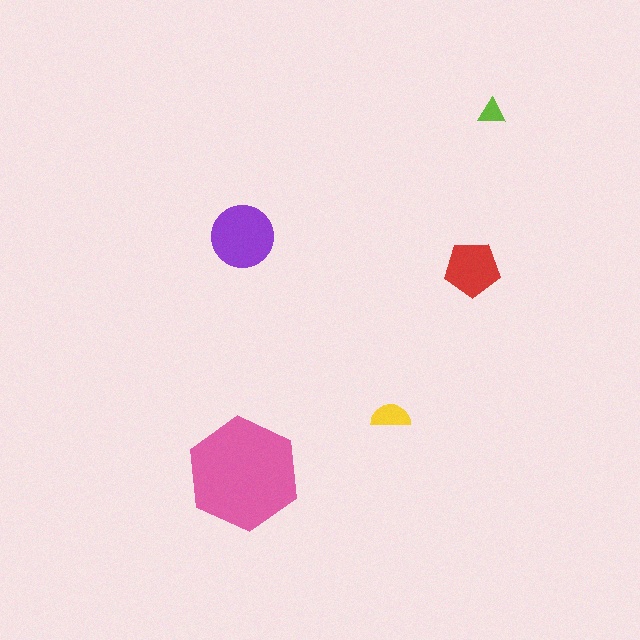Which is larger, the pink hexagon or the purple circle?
The pink hexagon.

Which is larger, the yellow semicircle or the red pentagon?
The red pentagon.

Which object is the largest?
The pink hexagon.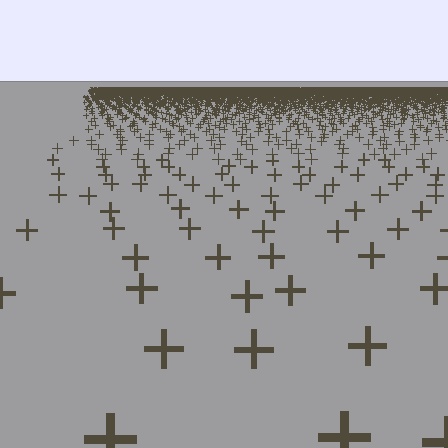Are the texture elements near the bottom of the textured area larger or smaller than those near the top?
Larger. Near the bottom, elements are closer to the viewer and appear at a bigger on-screen size.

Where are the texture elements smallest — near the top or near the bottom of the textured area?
Near the top.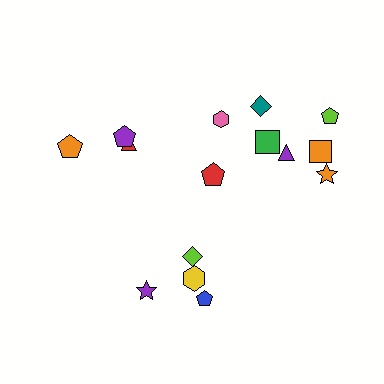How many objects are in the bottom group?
There are 4 objects.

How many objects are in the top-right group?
There are 8 objects.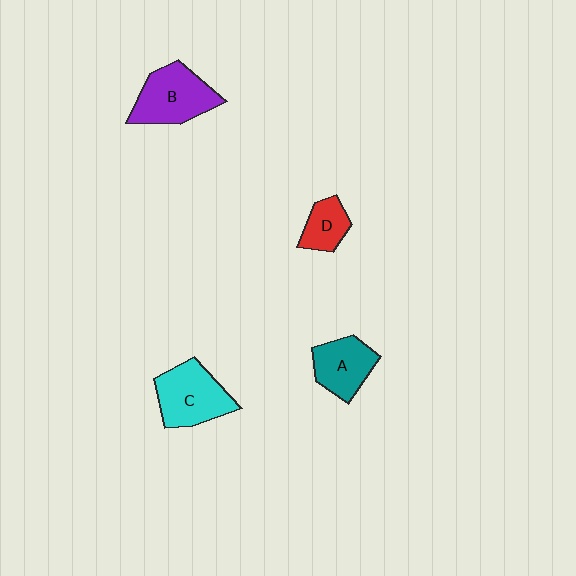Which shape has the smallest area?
Shape D (red).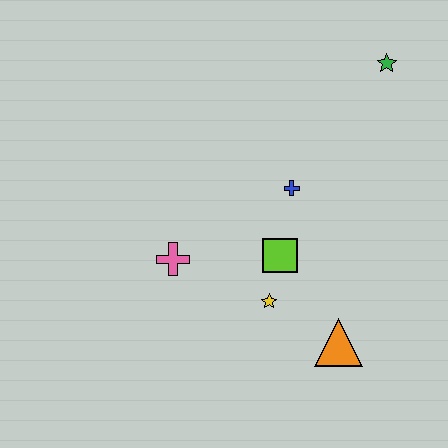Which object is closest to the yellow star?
The lime square is closest to the yellow star.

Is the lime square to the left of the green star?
Yes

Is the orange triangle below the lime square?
Yes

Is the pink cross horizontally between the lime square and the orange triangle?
No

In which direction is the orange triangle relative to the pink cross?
The orange triangle is to the right of the pink cross.